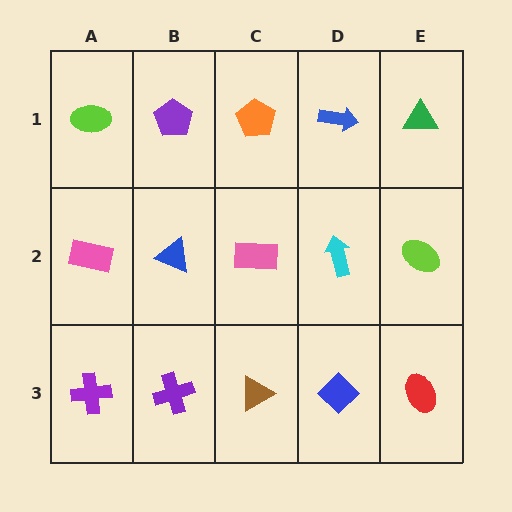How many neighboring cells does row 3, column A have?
2.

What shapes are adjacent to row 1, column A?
A pink rectangle (row 2, column A), a purple pentagon (row 1, column B).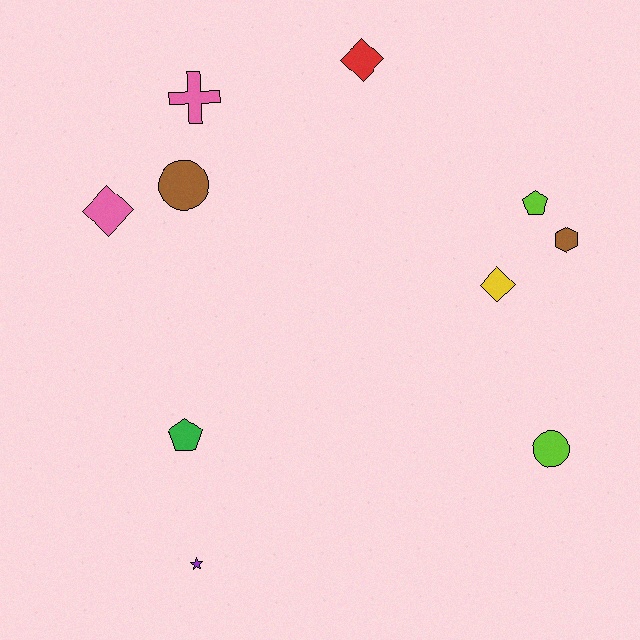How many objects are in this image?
There are 10 objects.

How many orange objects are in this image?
There are no orange objects.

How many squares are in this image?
There are no squares.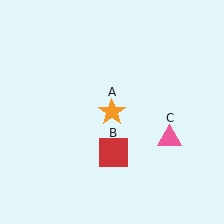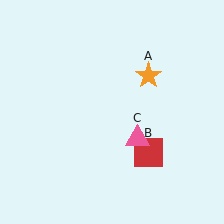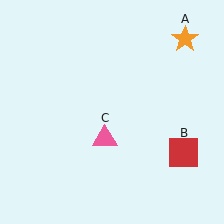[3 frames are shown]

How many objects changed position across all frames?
3 objects changed position: orange star (object A), red square (object B), pink triangle (object C).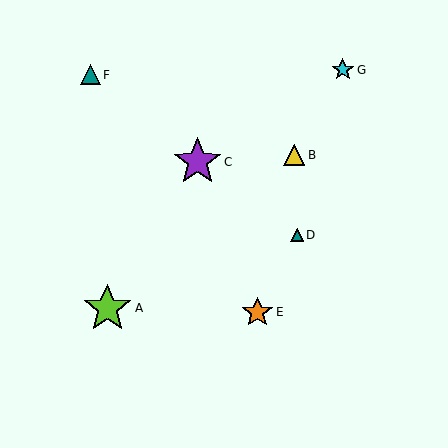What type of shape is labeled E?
Shape E is an orange star.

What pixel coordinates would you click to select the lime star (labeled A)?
Click at (107, 308) to select the lime star A.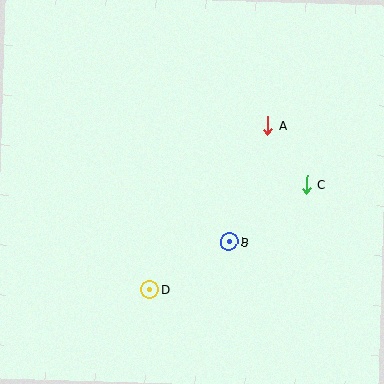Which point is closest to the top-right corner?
Point A is closest to the top-right corner.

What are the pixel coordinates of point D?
Point D is at (150, 290).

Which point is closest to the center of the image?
Point B at (229, 242) is closest to the center.